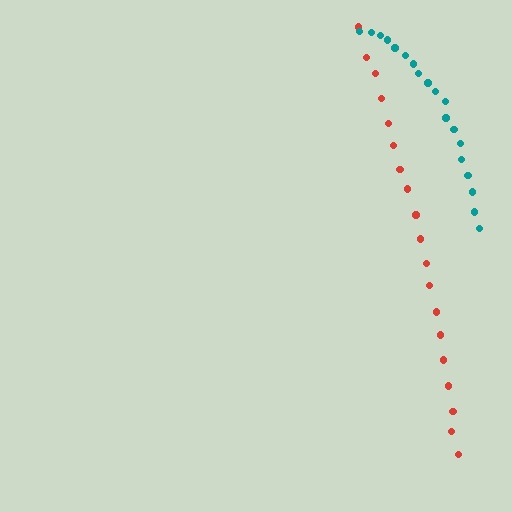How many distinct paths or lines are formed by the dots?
There are 2 distinct paths.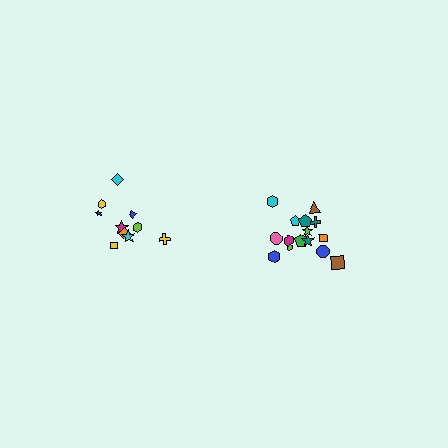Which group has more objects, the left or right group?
The right group.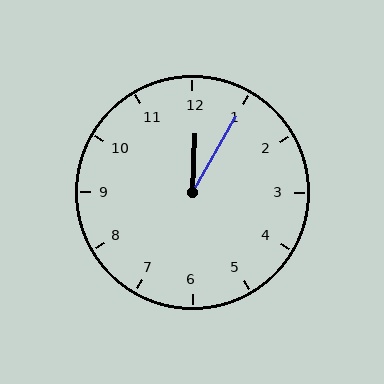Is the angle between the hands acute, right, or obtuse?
It is acute.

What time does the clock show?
12:05.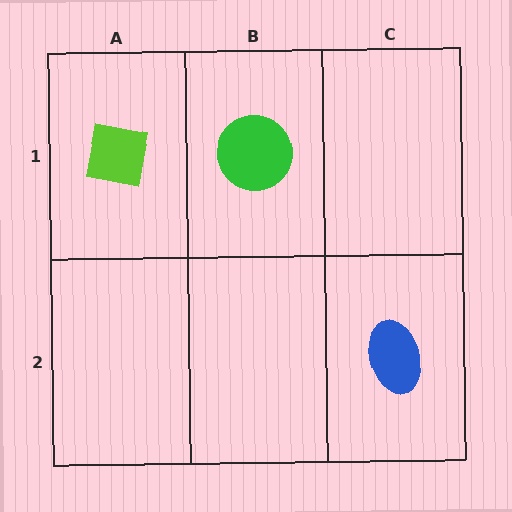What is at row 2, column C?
A blue ellipse.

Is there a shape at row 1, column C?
No, that cell is empty.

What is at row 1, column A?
A lime square.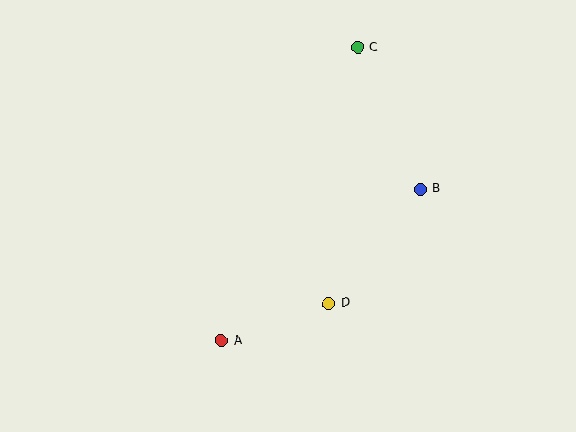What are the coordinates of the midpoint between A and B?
The midpoint between A and B is at (321, 265).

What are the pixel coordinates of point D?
Point D is at (329, 303).